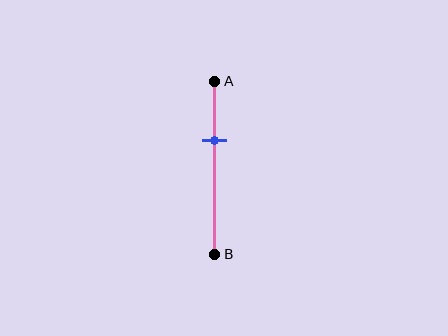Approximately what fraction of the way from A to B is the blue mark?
The blue mark is approximately 35% of the way from A to B.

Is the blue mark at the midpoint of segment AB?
No, the mark is at about 35% from A, not at the 50% midpoint.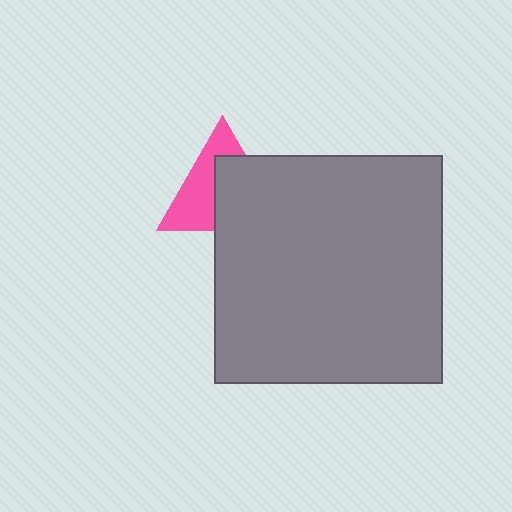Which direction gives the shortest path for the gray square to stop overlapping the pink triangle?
Moving toward the lower-right gives the shortest separation.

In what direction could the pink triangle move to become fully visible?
The pink triangle could move toward the upper-left. That would shift it out from behind the gray square entirely.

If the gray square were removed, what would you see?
You would see the complete pink triangle.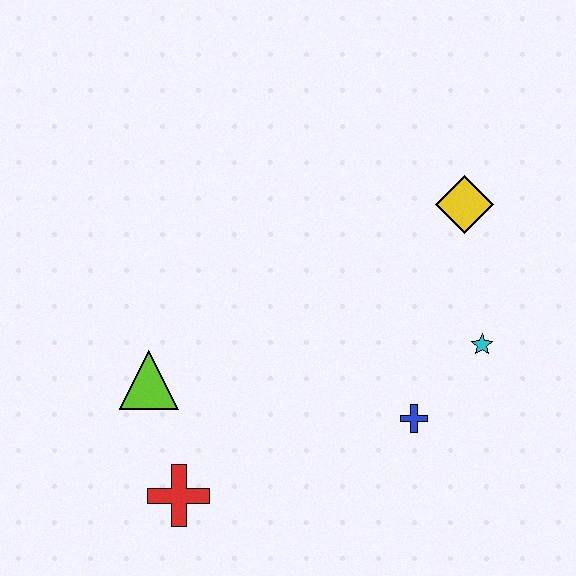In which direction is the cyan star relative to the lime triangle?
The cyan star is to the right of the lime triangle.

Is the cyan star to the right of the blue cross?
Yes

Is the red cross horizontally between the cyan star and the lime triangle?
Yes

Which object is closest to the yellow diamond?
The cyan star is closest to the yellow diamond.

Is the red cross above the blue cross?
No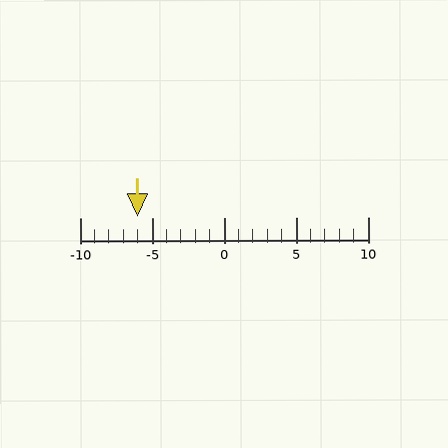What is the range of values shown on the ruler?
The ruler shows values from -10 to 10.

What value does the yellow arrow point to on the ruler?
The yellow arrow points to approximately -6.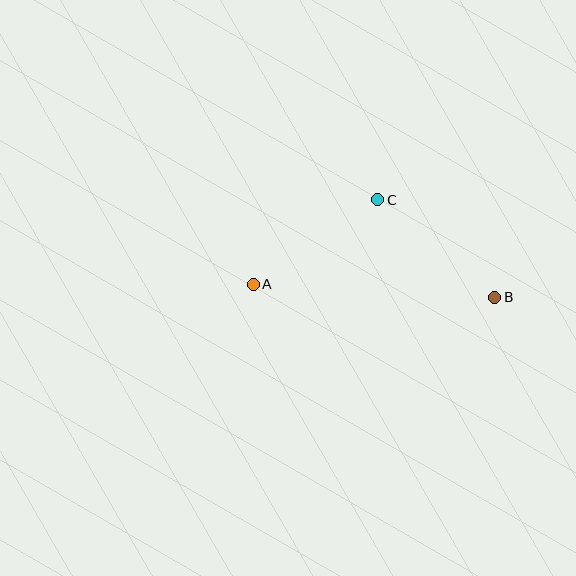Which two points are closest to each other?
Points A and C are closest to each other.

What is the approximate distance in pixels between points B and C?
The distance between B and C is approximately 153 pixels.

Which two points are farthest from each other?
Points A and B are farthest from each other.